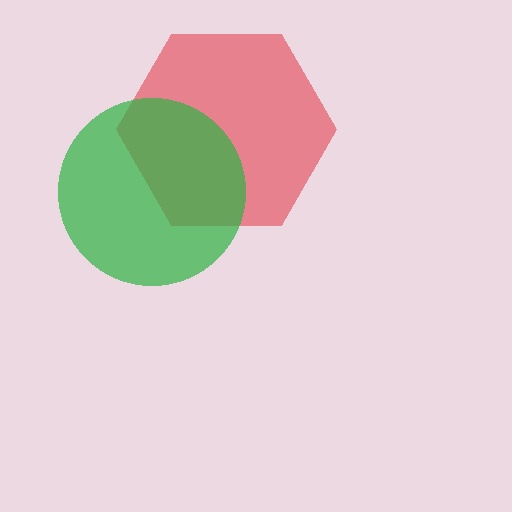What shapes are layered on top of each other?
The layered shapes are: a red hexagon, a green circle.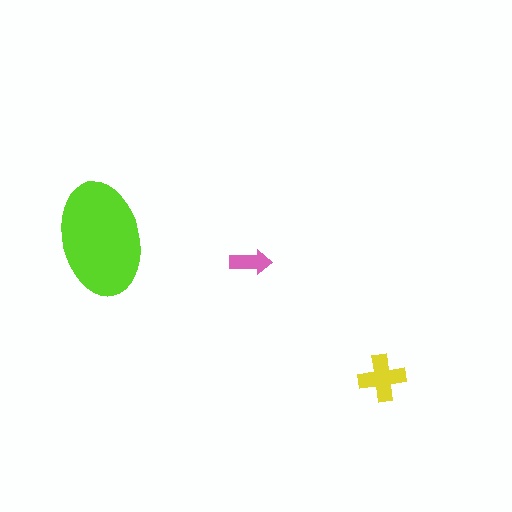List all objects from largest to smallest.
The lime ellipse, the yellow cross, the pink arrow.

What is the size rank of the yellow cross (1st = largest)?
2nd.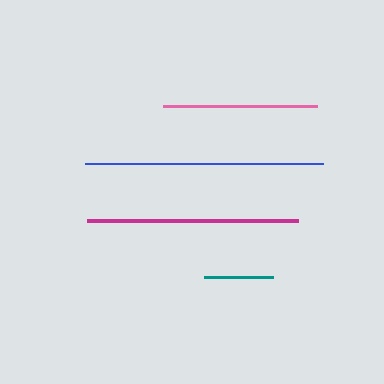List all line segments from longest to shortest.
From longest to shortest: blue, magenta, pink, teal.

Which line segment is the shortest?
The teal line is the shortest at approximately 69 pixels.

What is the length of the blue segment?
The blue segment is approximately 238 pixels long.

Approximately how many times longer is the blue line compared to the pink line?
The blue line is approximately 1.5 times the length of the pink line.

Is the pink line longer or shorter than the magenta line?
The magenta line is longer than the pink line.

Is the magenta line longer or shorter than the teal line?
The magenta line is longer than the teal line.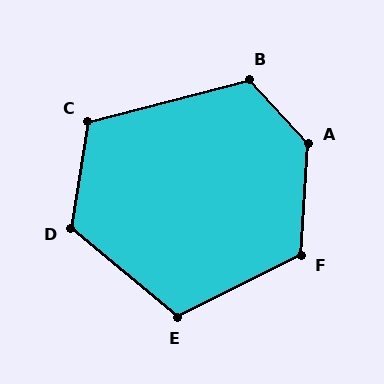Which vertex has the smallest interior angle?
C, at approximately 113 degrees.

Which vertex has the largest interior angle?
A, at approximately 134 degrees.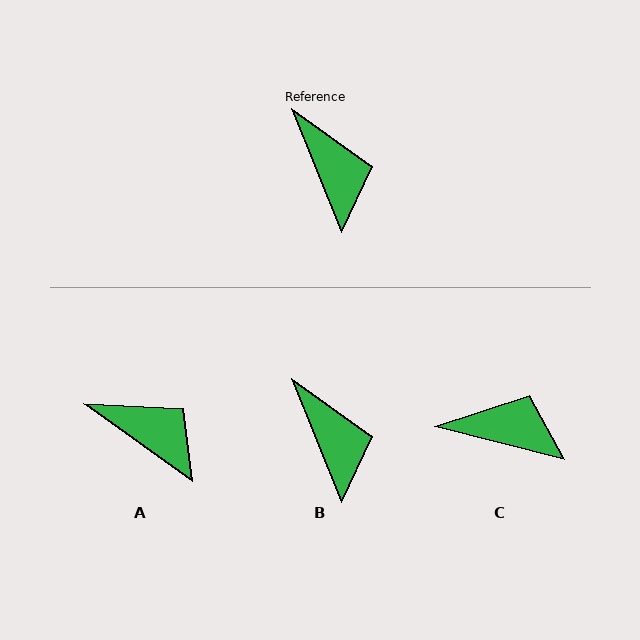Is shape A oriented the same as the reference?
No, it is off by about 33 degrees.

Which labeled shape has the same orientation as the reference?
B.